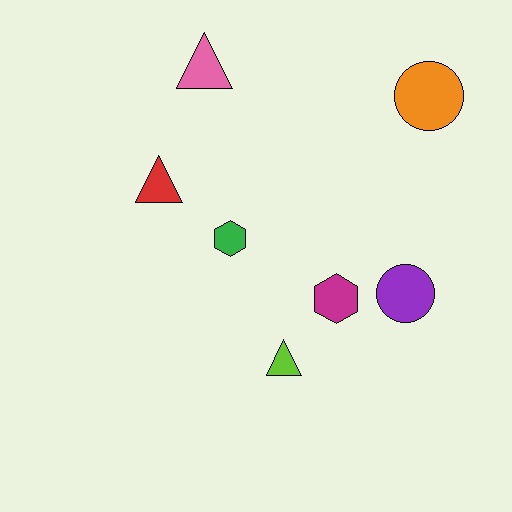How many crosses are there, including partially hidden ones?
There are no crosses.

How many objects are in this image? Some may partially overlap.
There are 7 objects.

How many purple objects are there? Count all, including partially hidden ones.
There is 1 purple object.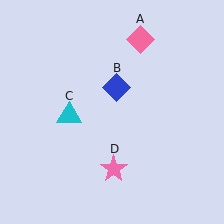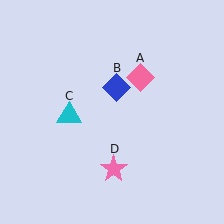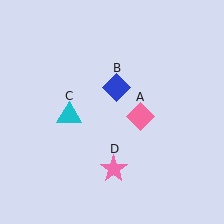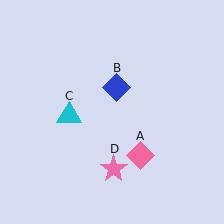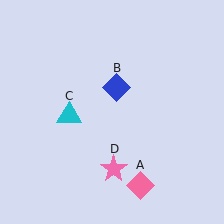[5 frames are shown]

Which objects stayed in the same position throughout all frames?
Blue diamond (object B) and cyan triangle (object C) and pink star (object D) remained stationary.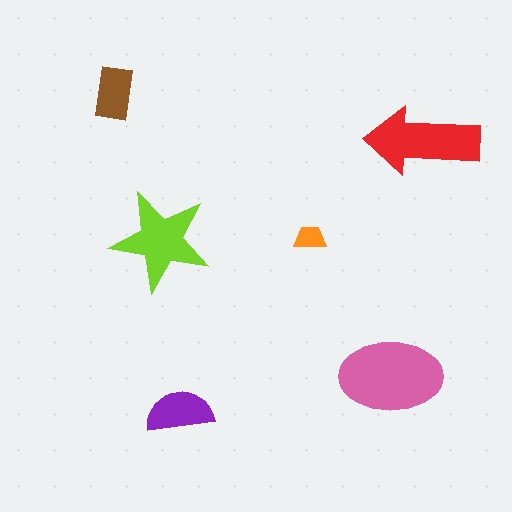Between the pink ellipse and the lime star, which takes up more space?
The pink ellipse.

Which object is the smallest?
The orange trapezoid.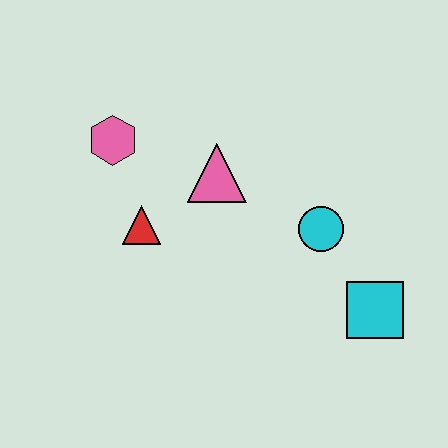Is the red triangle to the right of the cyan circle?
No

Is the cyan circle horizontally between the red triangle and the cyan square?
Yes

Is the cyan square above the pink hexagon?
No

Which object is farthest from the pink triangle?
The cyan square is farthest from the pink triangle.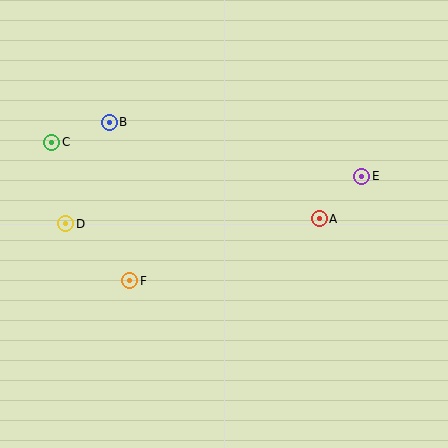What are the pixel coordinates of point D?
Point D is at (66, 224).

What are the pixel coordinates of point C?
Point C is at (52, 142).